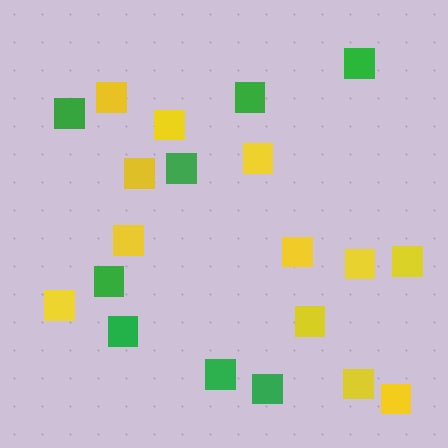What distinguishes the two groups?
There are 2 groups: one group of green squares (8) and one group of yellow squares (12).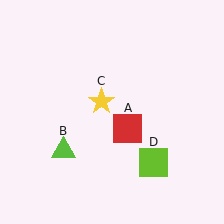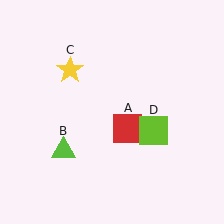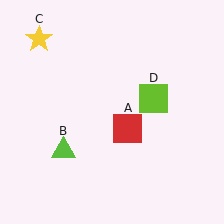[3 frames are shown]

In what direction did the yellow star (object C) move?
The yellow star (object C) moved up and to the left.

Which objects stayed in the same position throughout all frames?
Red square (object A) and lime triangle (object B) remained stationary.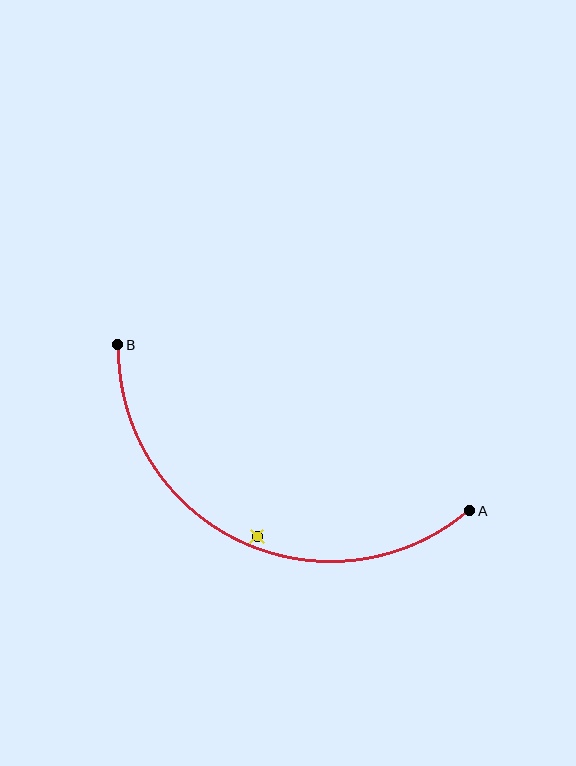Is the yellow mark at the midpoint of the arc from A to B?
No — the yellow mark does not lie on the arc at all. It sits slightly inside the curve.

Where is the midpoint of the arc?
The arc midpoint is the point on the curve farthest from the straight line joining A and B. It sits below that line.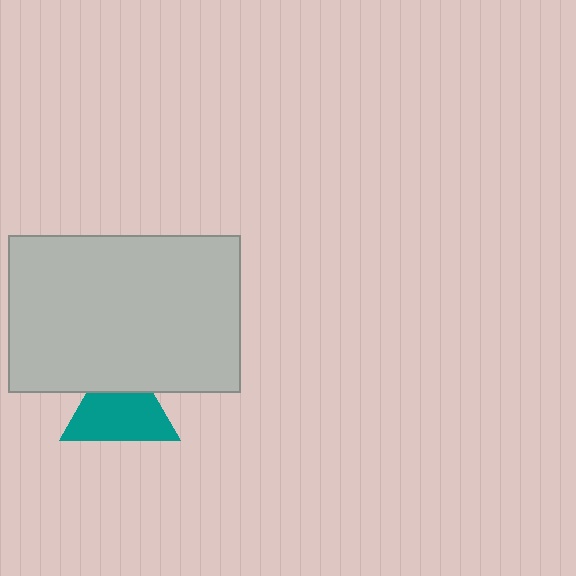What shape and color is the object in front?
The object in front is a light gray rectangle.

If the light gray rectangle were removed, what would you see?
You would see the complete teal triangle.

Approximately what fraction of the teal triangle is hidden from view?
Roughly 30% of the teal triangle is hidden behind the light gray rectangle.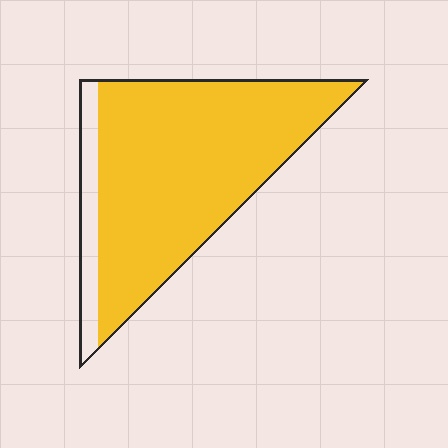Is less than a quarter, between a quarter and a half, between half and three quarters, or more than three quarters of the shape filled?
More than three quarters.